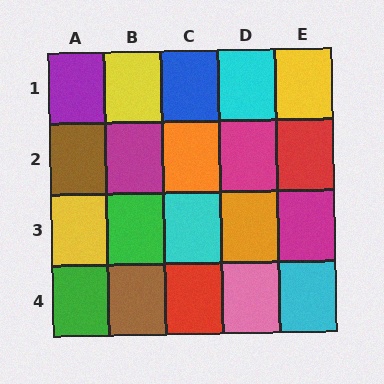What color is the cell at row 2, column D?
Magenta.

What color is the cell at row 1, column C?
Blue.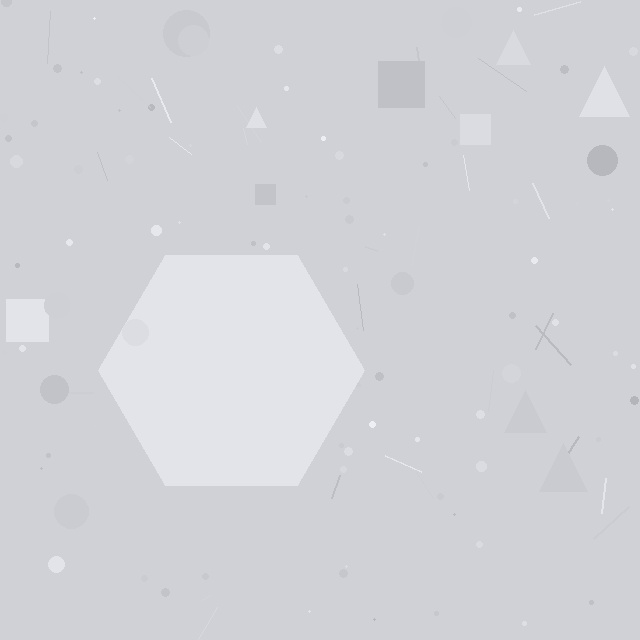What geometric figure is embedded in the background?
A hexagon is embedded in the background.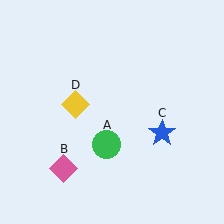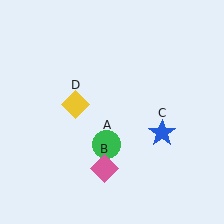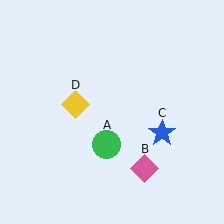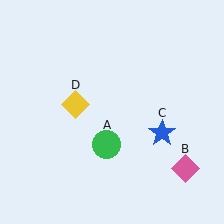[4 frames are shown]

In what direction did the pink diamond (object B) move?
The pink diamond (object B) moved right.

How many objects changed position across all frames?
1 object changed position: pink diamond (object B).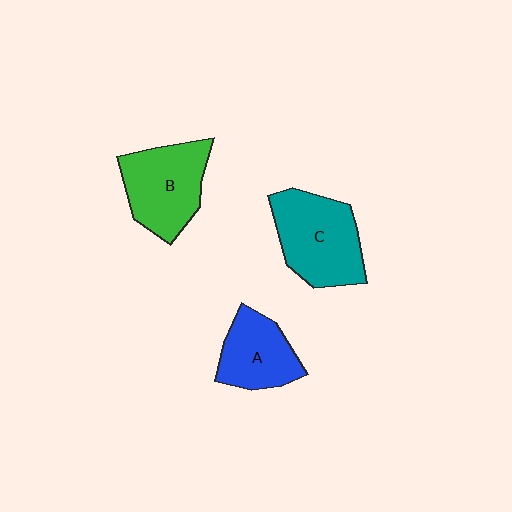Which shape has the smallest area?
Shape A (blue).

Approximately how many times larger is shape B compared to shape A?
Approximately 1.3 times.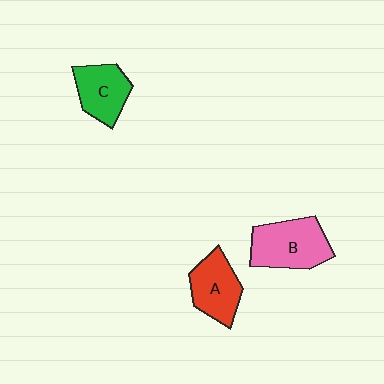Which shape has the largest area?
Shape B (pink).